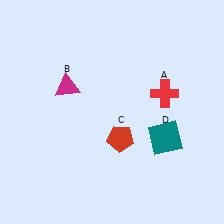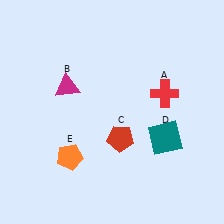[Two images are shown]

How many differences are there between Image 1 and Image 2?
There is 1 difference between the two images.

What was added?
An orange pentagon (E) was added in Image 2.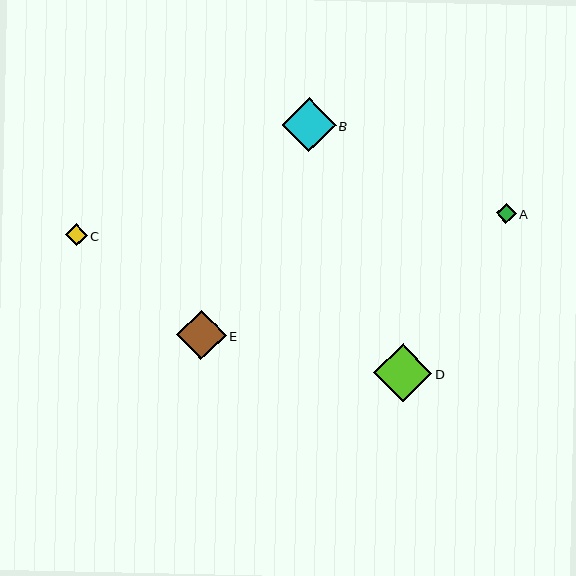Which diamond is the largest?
Diamond D is the largest with a size of approximately 58 pixels.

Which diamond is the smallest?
Diamond A is the smallest with a size of approximately 20 pixels.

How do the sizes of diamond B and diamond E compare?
Diamond B and diamond E are approximately the same size.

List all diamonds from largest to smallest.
From largest to smallest: D, B, E, C, A.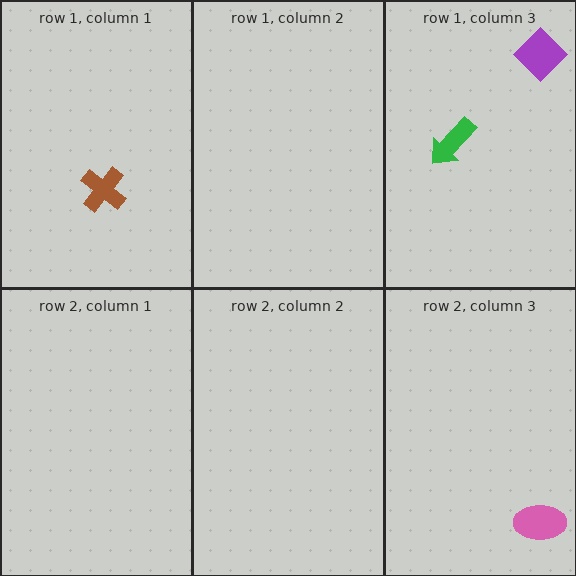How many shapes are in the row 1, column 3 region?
2.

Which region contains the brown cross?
The row 1, column 1 region.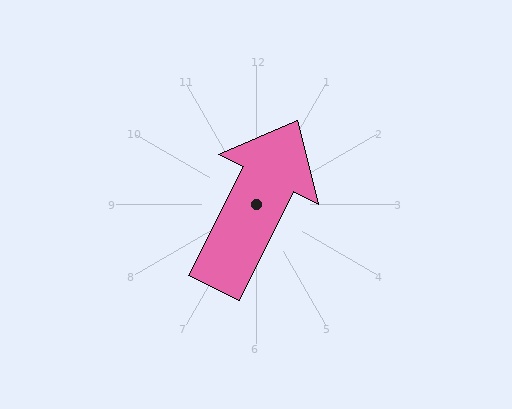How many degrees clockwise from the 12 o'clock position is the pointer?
Approximately 26 degrees.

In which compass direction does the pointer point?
Northeast.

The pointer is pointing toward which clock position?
Roughly 1 o'clock.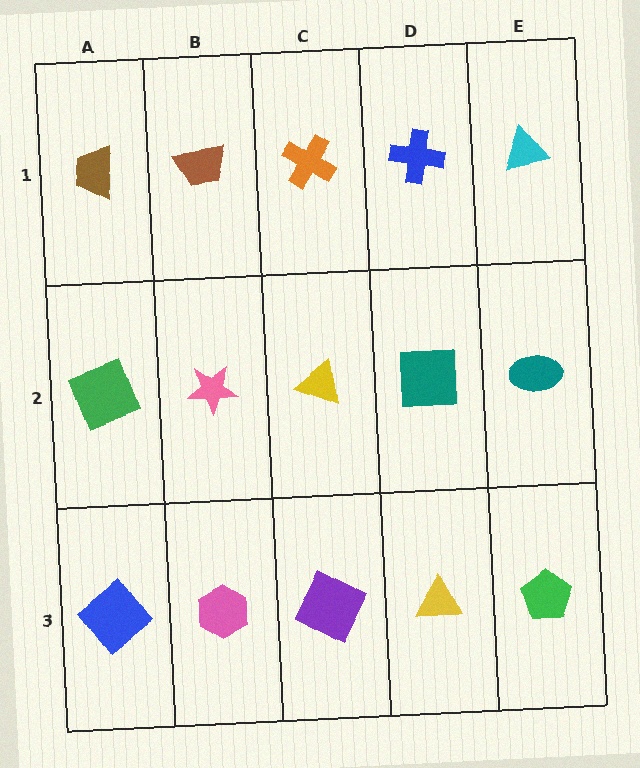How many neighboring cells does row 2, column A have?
3.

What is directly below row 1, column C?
A yellow triangle.